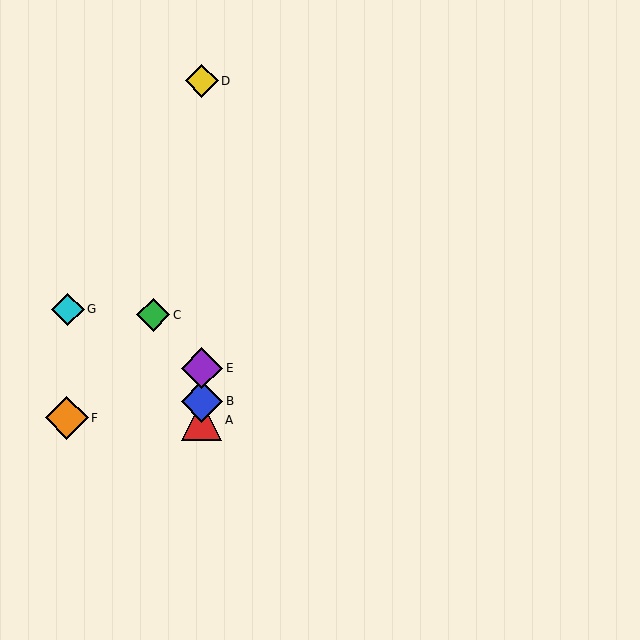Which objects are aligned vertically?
Objects A, B, D, E are aligned vertically.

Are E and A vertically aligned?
Yes, both are at x≈202.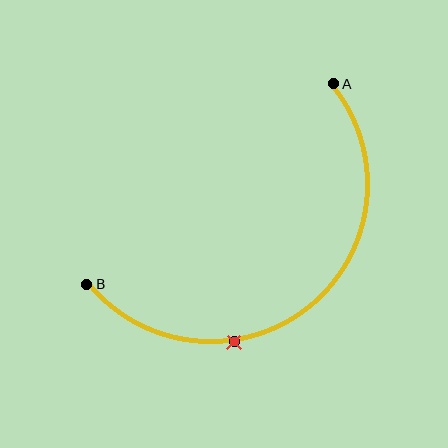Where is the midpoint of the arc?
The arc midpoint is the point on the curve farthest from the straight line joining A and B. It sits below and to the right of that line.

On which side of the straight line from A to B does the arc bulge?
The arc bulges below and to the right of the straight line connecting A and B.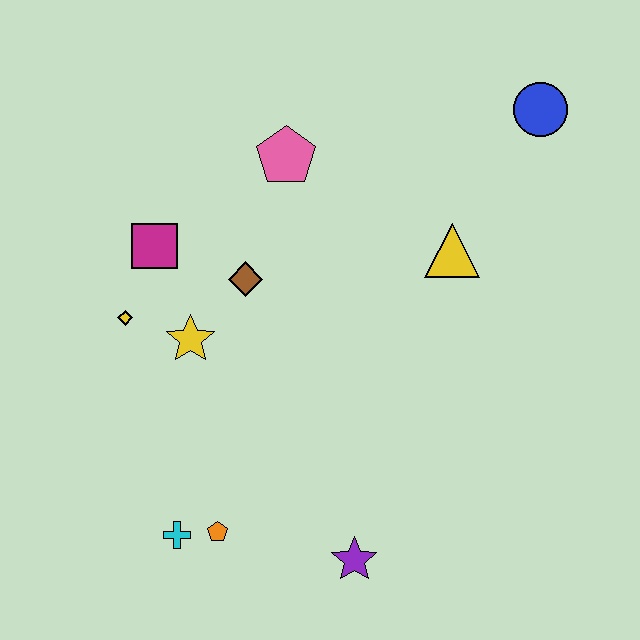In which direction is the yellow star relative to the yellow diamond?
The yellow star is to the right of the yellow diamond.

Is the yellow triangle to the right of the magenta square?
Yes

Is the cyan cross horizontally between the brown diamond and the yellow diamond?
Yes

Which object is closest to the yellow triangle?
The blue circle is closest to the yellow triangle.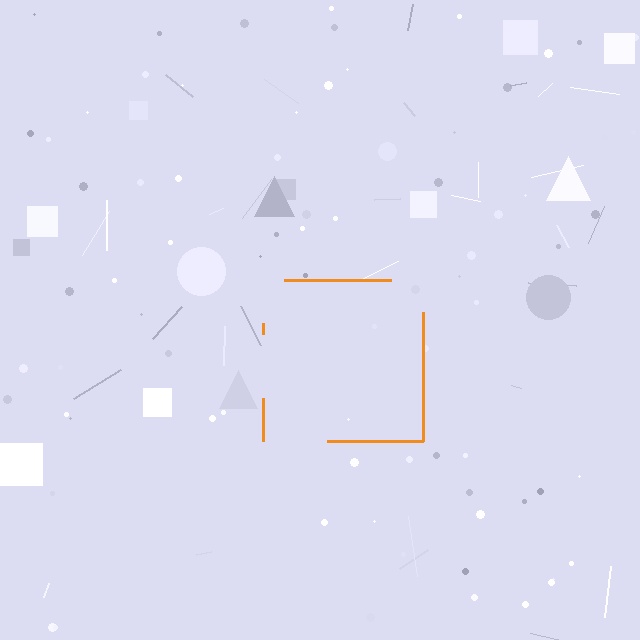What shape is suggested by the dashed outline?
The dashed outline suggests a square.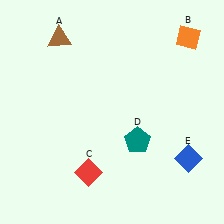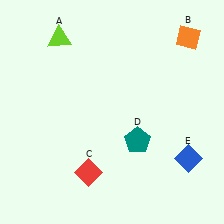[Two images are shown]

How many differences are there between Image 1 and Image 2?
There is 1 difference between the two images.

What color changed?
The triangle (A) changed from brown in Image 1 to lime in Image 2.